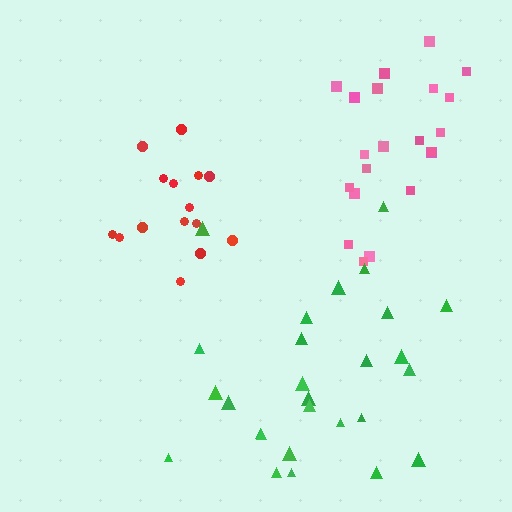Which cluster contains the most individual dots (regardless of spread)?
Green (27).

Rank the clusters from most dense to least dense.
red, pink, green.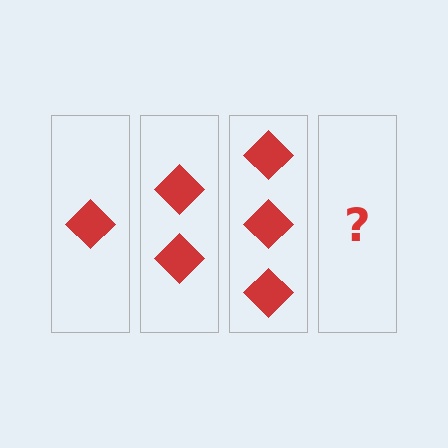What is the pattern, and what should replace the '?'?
The pattern is that each step adds one more diamond. The '?' should be 4 diamonds.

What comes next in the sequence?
The next element should be 4 diamonds.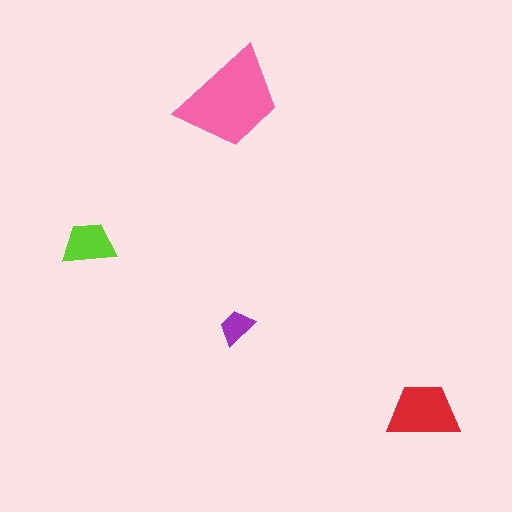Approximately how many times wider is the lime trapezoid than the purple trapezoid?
About 1.5 times wider.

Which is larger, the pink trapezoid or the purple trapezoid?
The pink one.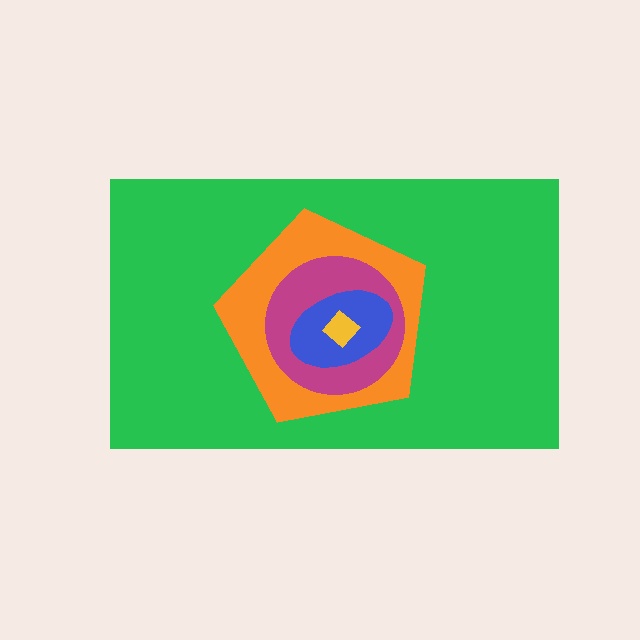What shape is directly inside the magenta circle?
The blue ellipse.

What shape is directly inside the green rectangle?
The orange pentagon.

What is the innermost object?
The yellow diamond.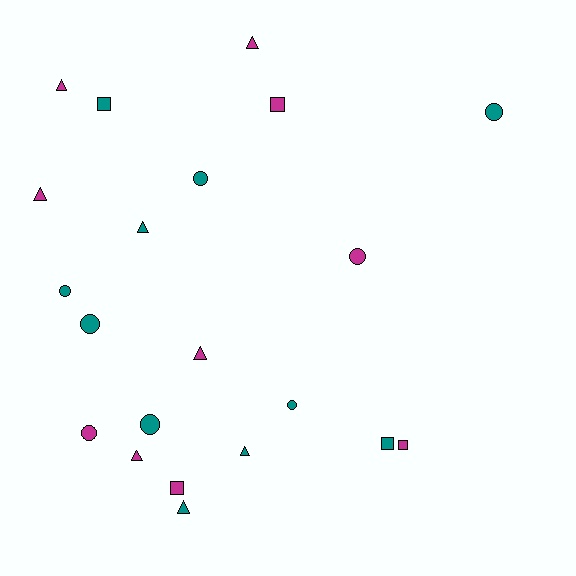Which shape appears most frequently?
Circle, with 8 objects.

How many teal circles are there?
There are 6 teal circles.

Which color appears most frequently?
Teal, with 11 objects.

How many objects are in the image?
There are 21 objects.